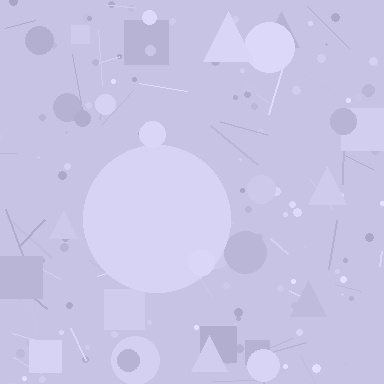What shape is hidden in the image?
A circle is hidden in the image.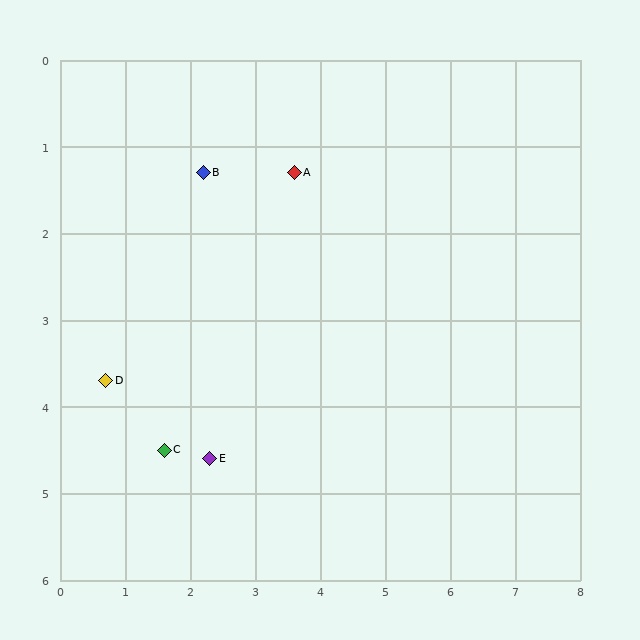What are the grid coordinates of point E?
Point E is at approximately (2.3, 4.6).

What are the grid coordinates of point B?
Point B is at approximately (2.2, 1.3).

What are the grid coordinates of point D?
Point D is at approximately (0.7, 3.7).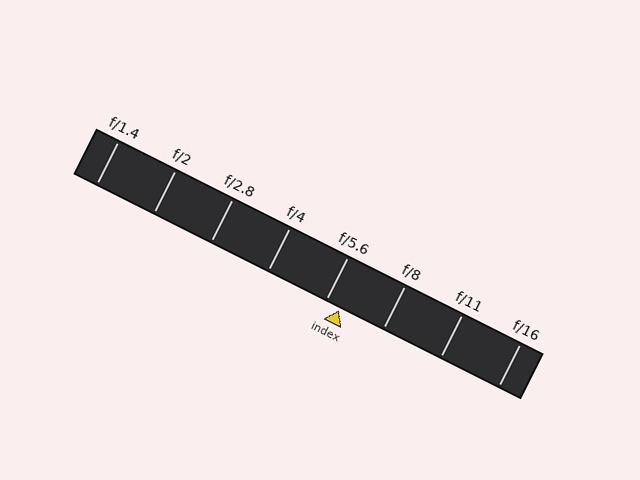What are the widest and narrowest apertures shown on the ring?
The widest aperture shown is f/1.4 and the narrowest is f/16.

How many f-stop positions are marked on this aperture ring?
There are 8 f-stop positions marked.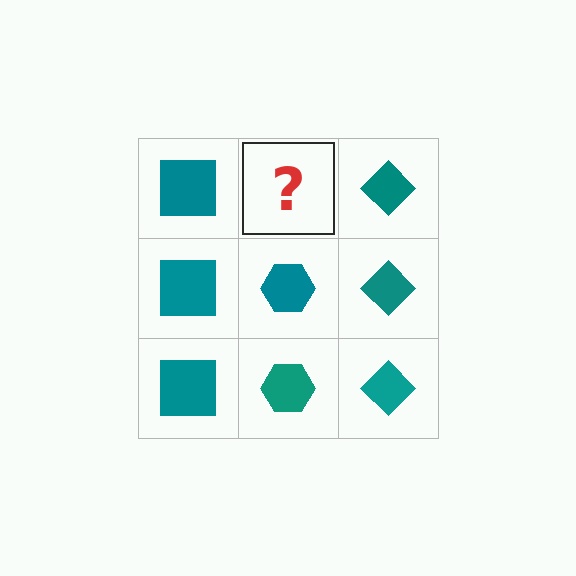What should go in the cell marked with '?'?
The missing cell should contain a teal hexagon.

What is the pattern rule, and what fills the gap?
The rule is that each column has a consistent shape. The gap should be filled with a teal hexagon.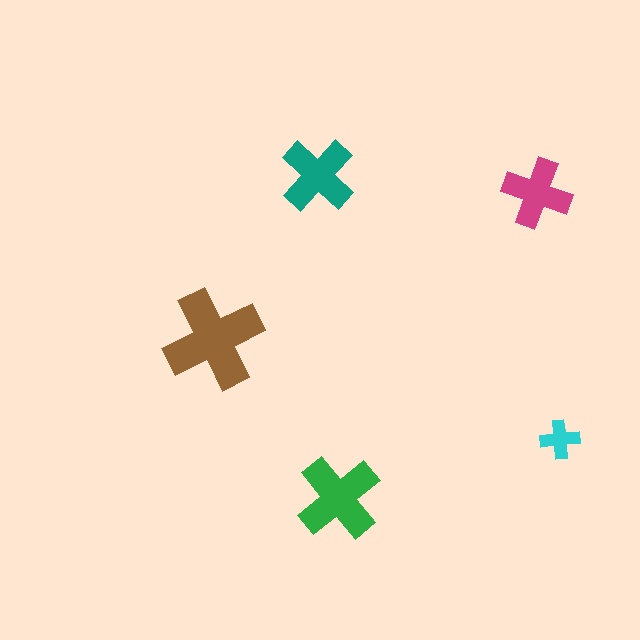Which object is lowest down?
The green cross is bottommost.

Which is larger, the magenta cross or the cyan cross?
The magenta one.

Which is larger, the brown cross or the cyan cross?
The brown one.